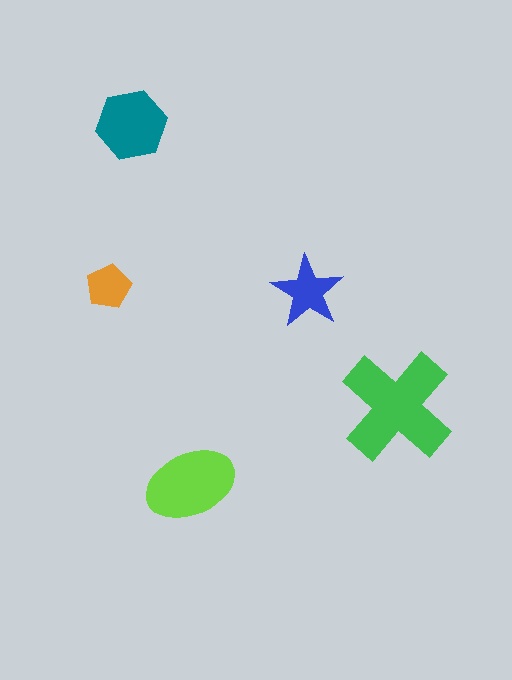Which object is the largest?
The green cross.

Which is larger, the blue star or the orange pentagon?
The blue star.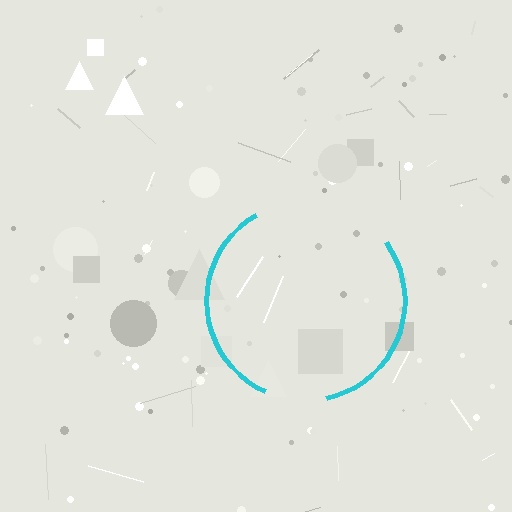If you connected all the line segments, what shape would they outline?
They would outline a circle.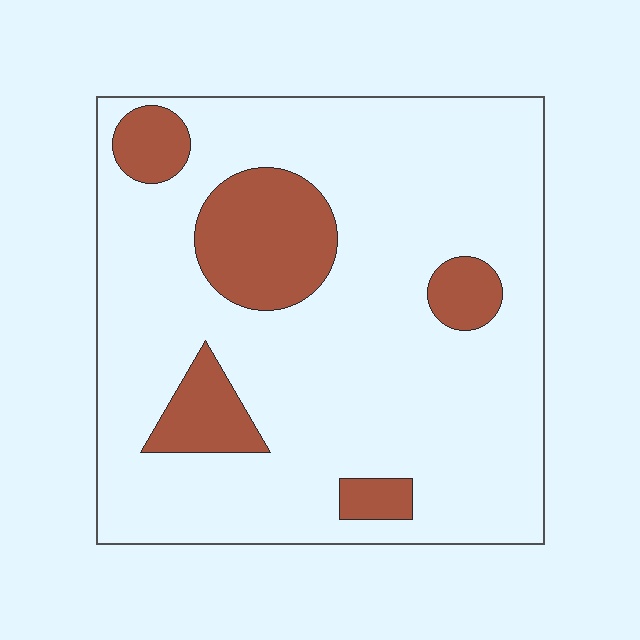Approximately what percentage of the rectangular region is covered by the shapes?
Approximately 20%.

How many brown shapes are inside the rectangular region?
5.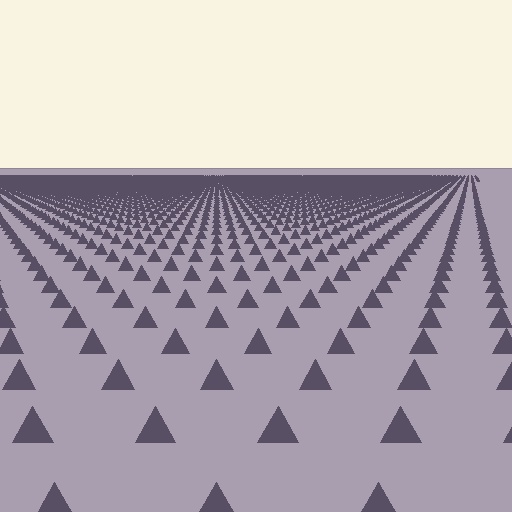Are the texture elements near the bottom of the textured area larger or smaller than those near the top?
Larger. Near the bottom, elements are closer to the viewer and appear at a bigger on-screen size.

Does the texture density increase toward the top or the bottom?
Density increases toward the top.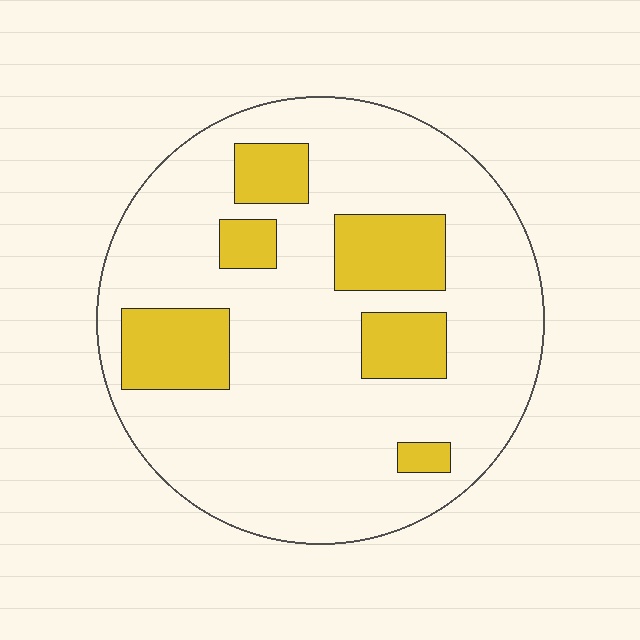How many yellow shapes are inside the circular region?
6.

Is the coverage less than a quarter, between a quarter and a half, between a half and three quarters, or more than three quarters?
Less than a quarter.